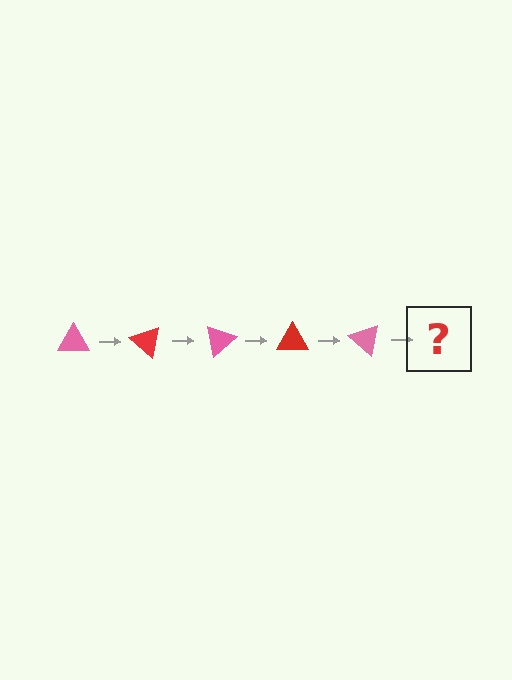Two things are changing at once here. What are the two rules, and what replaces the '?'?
The two rules are that it rotates 40 degrees each step and the color cycles through pink and red. The '?' should be a red triangle, rotated 200 degrees from the start.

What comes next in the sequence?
The next element should be a red triangle, rotated 200 degrees from the start.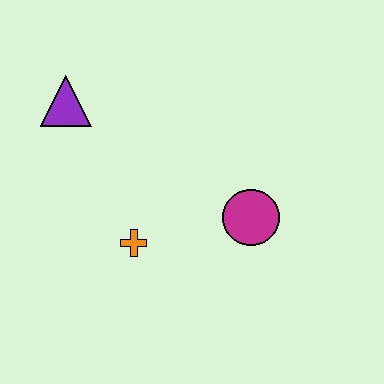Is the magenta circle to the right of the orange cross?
Yes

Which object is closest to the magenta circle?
The orange cross is closest to the magenta circle.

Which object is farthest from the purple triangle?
The magenta circle is farthest from the purple triangle.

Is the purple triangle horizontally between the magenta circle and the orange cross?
No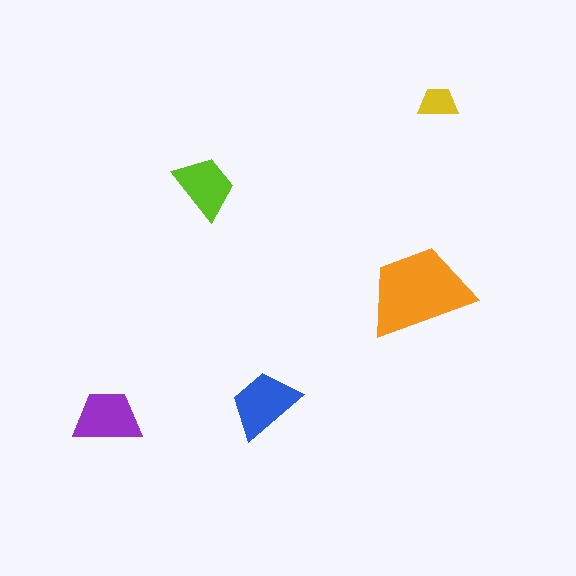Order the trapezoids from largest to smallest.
the orange one, the blue one, the purple one, the lime one, the yellow one.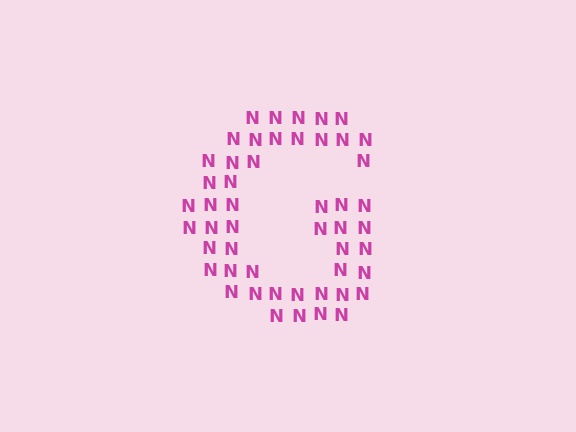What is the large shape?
The large shape is the letter G.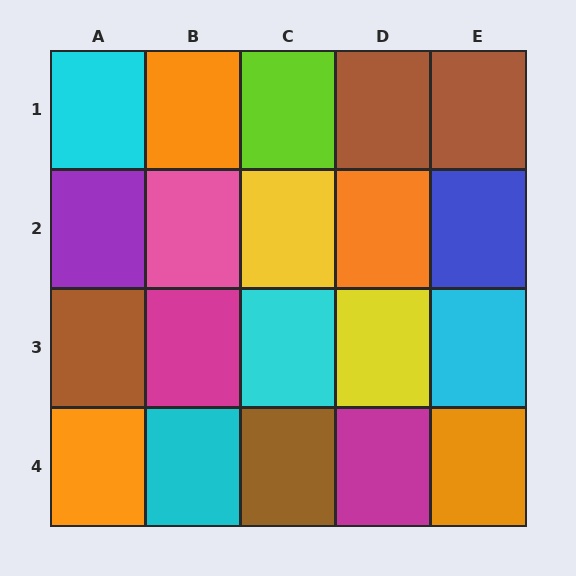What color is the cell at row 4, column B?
Cyan.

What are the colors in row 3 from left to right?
Brown, magenta, cyan, yellow, cyan.